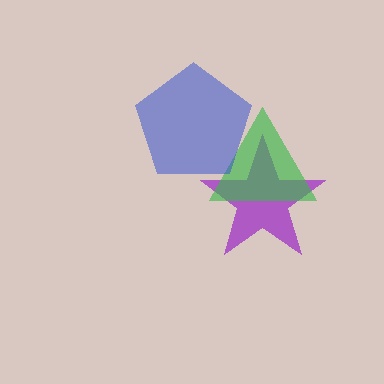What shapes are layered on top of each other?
The layered shapes are: a purple star, a green triangle, a blue pentagon.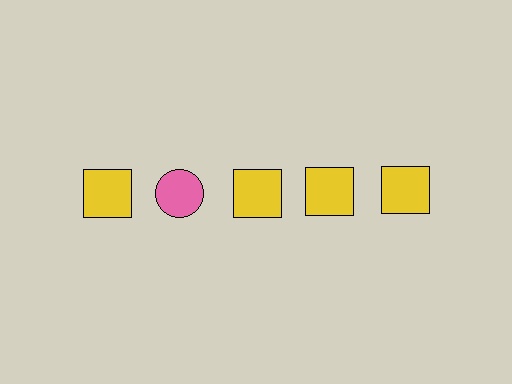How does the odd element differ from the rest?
It differs in both color (pink instead of yellow) and shape (circle instead of square).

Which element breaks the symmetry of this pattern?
The pink circle in the top row, second from left column breaks the symmetry. All other shapes are yellow squares.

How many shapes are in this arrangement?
There are 5 shapes arranged in a grid pattern.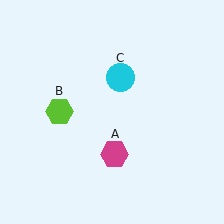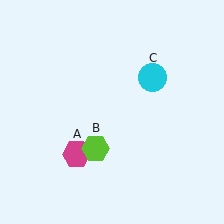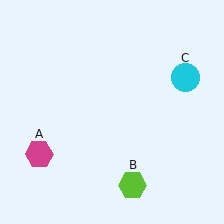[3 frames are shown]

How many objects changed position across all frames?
3 objects changed position: magenta hexagon (object A), lime hexagon (object B), cyan circle (object C).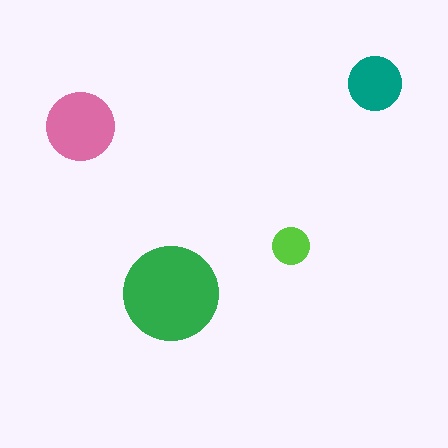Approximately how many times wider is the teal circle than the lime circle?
About 1.5 times wider.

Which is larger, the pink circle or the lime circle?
The pink one.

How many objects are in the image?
There are 4 objects in the image.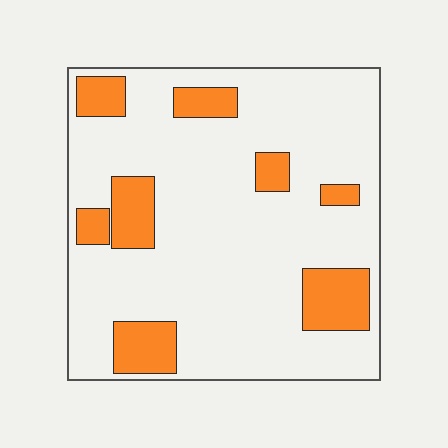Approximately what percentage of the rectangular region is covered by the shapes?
Approximately 20%.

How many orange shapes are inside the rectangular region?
8.